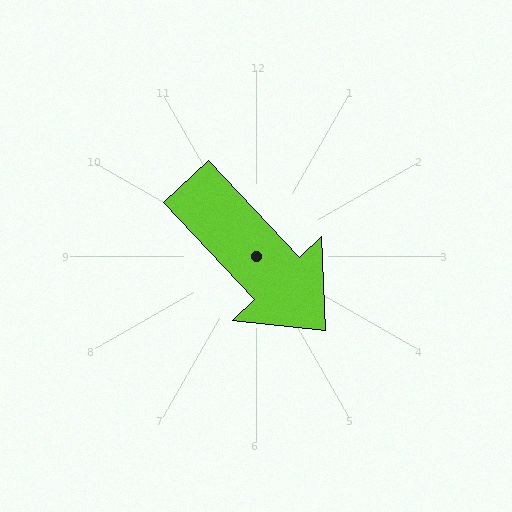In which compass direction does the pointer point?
Southeast.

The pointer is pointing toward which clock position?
Roughly 5 o'clock.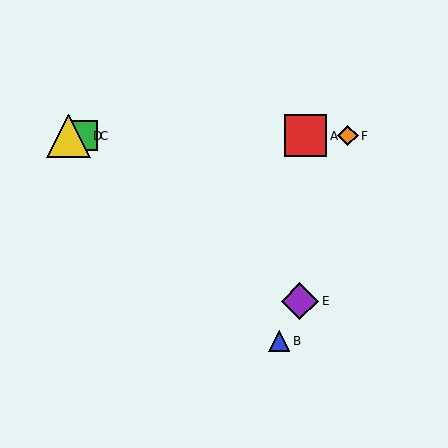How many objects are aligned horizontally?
4 objects (A, C, D, F) are aligned horizontally.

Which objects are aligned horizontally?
Objects A, C, D, F are aligned horizontally.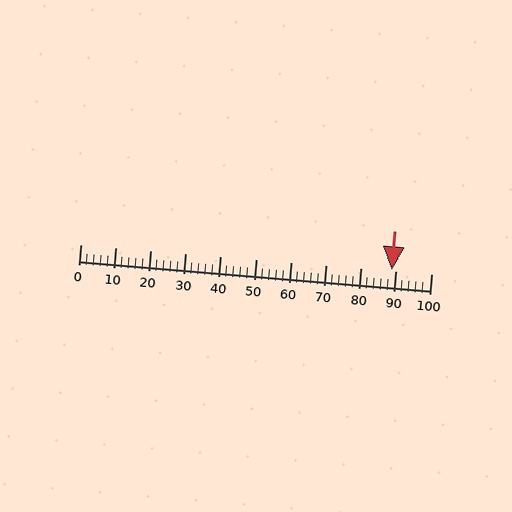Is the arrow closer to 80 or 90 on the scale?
The arrow is closer to 90.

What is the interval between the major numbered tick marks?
The major tick marks are spaced 10 units apart.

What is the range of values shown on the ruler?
The ruler shows values from 0 to 100.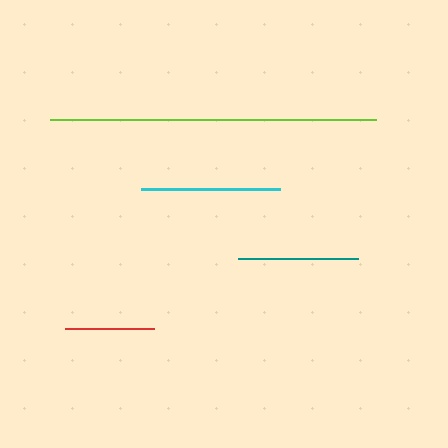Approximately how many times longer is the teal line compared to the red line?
The teal line is approximately 1.3 times the length of the red line.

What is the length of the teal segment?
The teal segment is approximately 120 pixels long.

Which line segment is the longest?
The lime line is the longest at approximately 326 pixels.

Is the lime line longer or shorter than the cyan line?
The lime line is longer than the cyan line.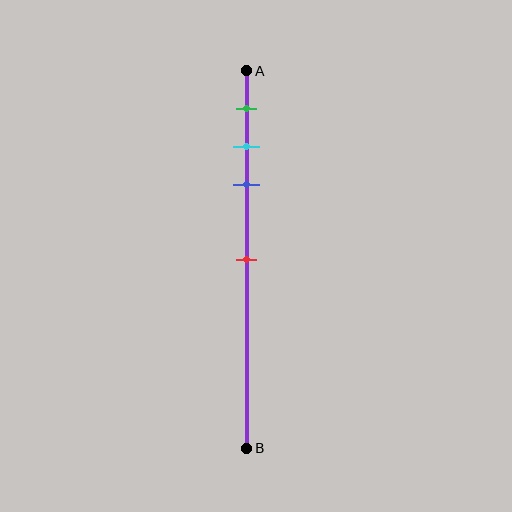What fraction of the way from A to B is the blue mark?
The blue mark is approximately 30% (0.3) of the way from A to B.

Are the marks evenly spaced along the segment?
No, the marks are not evenly spaced.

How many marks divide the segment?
There are 4 marks dividing the segment.